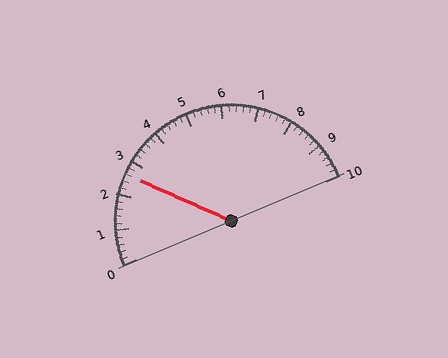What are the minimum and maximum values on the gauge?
The gauge ranges from 0 to 10.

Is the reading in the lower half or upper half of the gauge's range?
The reading is in the lower half of the range (0 to 10).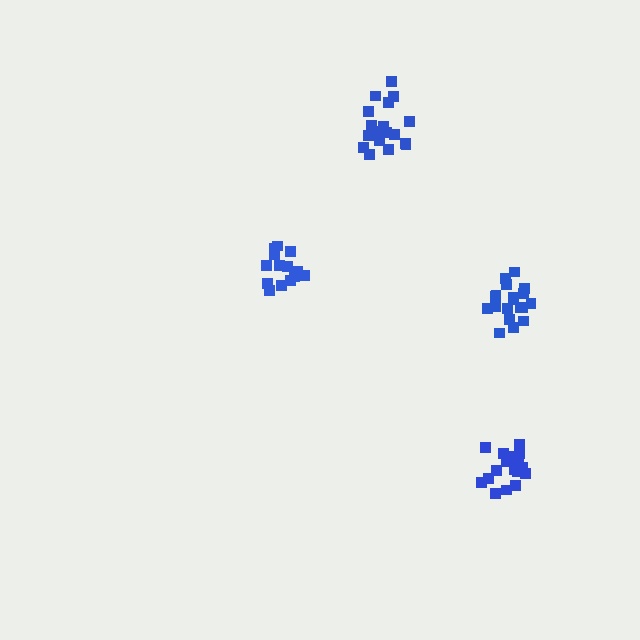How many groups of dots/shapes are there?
There are 4 groups.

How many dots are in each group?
Group 1: 18 dots, Group 2: 19 dots, Group 3: 15 dots, Group 4: 20 dots (72 total).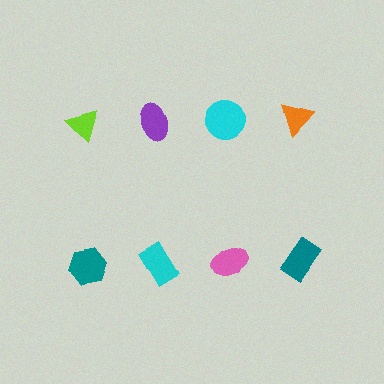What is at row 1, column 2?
A purple ellipse.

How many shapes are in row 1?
4 shapes.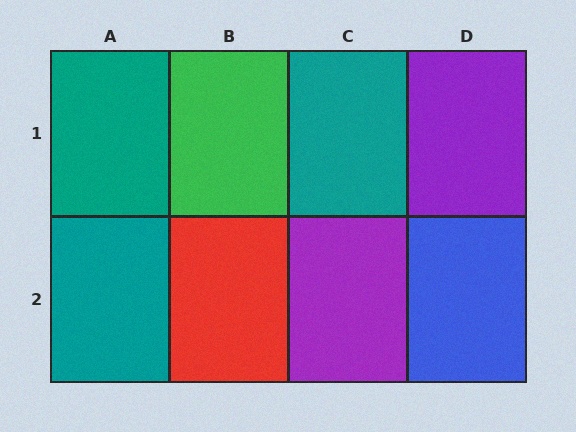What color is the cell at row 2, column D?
Blue.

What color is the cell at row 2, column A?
Teal.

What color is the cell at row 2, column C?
Purple.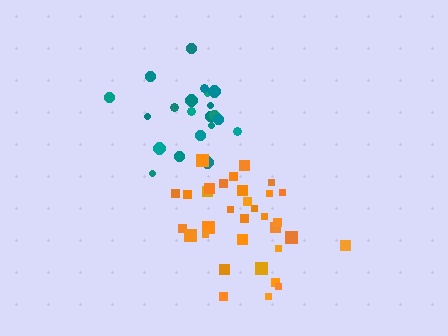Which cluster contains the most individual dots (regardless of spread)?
Orange (33).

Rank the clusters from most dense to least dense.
orange, teal.